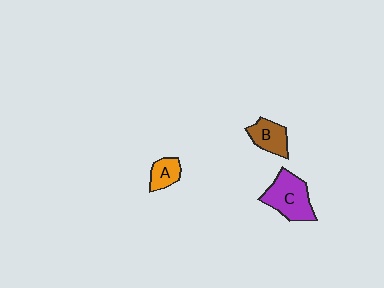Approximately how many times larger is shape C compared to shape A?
Approximately 2.1 times.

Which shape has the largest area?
Shape C (purple).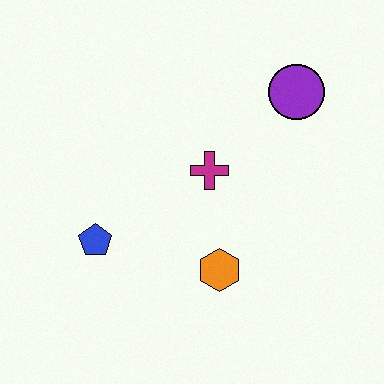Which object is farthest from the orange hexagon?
The purple circle is farthest from the orange hexagon.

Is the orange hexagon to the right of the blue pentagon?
Yes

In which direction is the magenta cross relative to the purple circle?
The magenta cross is to the left of the purple circle.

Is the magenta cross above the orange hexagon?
Yes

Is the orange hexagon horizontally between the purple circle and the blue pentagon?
Yes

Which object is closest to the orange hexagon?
The magenta cross is closest to the orange hexagon.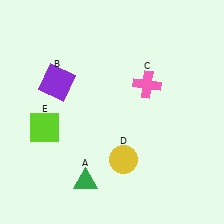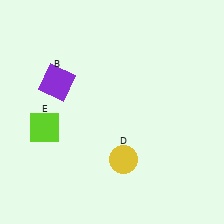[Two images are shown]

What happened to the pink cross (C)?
The pink cross (C) was removed in Image 2. It was in the top-right area of Image 1.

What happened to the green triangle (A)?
The green triangle (A) was removed in Image 2. It was in the bottom-left area of Image 1.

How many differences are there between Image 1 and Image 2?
There are 2 differences between the two images.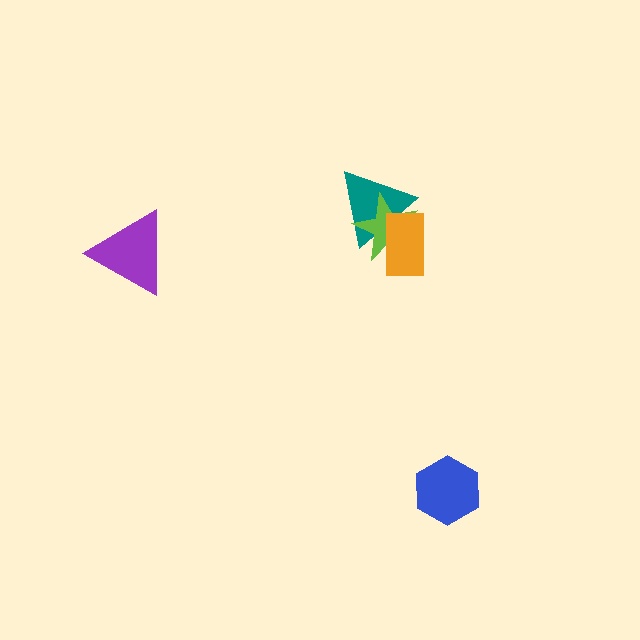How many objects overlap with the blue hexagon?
0 objects overlap with the blue hexagon.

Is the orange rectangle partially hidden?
No, no other shape covers it.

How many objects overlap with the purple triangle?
0 objects overlap with the purple triangle.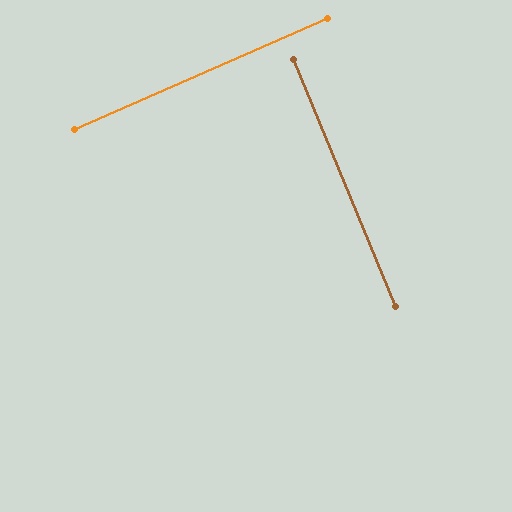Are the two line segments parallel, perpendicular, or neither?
Perpendicular — they meet at approximately 89°.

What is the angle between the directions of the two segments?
Approximately 89 degrees.